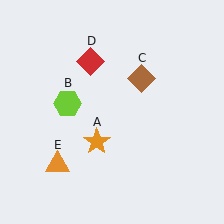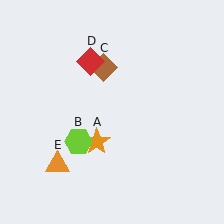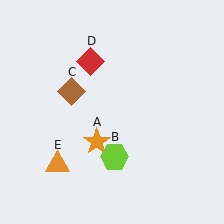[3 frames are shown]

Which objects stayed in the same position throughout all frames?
Orange star (object A) and red diamond (object D) and orange triangle (object E) remained stationary.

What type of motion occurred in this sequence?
The lime hexagon (object B), brown diamond (object C) rotated counterclockwise around the center of the scene.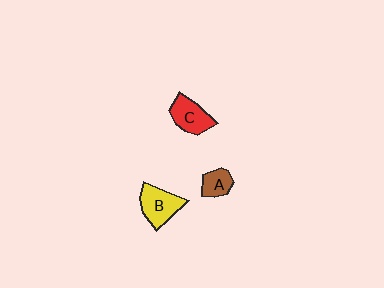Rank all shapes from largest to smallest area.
From largest to smallest: B (yellow), C (red), A (brown).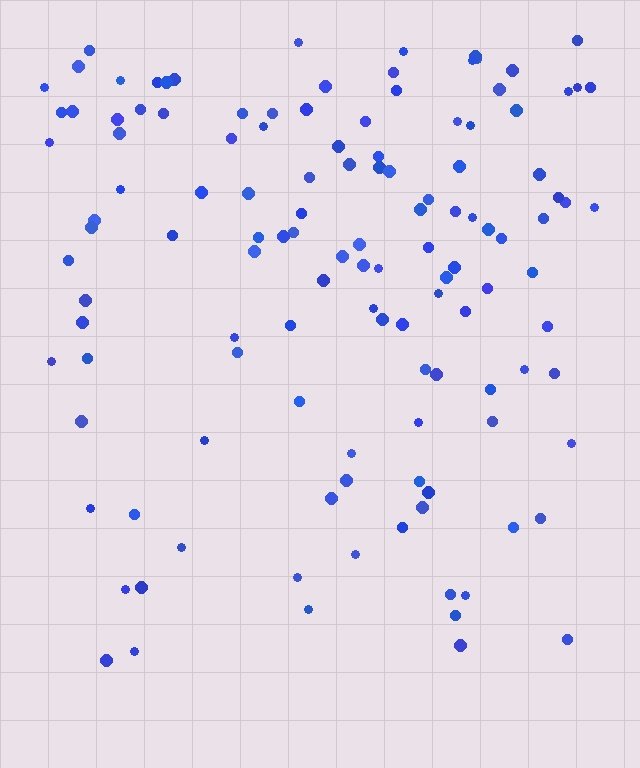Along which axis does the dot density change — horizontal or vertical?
Vertical.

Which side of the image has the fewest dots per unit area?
The bottom.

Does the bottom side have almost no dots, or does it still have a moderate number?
Still a moderate number, just noticeably fewer than the top.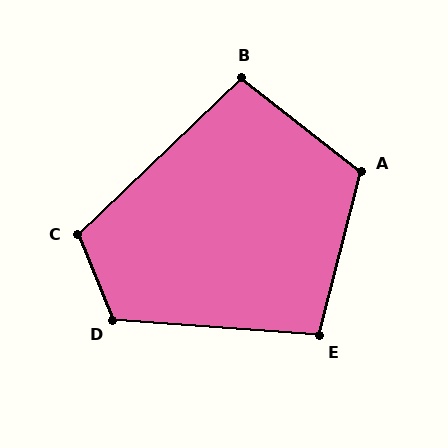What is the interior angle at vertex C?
Approximately 111 degrees (obtuse).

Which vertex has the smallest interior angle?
B, at approximately 98 degrees.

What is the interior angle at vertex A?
Approximately 114 degrees (obtuse).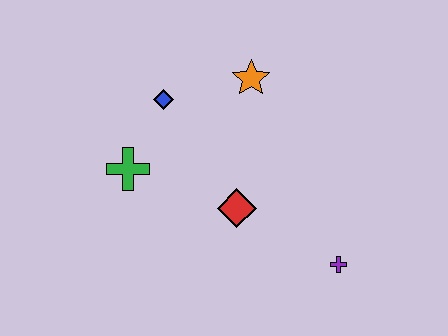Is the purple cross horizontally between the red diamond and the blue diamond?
No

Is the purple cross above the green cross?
No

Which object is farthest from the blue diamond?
The purple cross is farthest from the blue diamond.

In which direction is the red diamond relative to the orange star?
The red diamond is below the orange star.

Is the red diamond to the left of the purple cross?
Yes